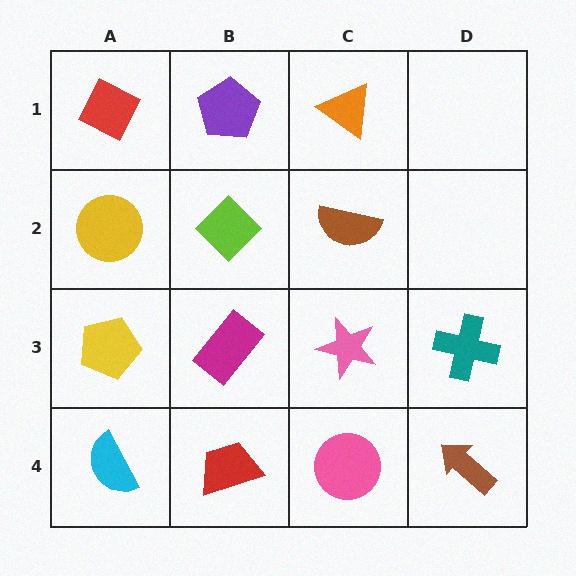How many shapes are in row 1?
3 shapes.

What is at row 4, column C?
A pink circle.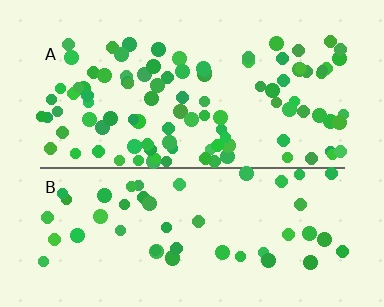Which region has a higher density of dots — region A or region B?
A (the top).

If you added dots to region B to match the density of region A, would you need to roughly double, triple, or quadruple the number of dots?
Approximately double.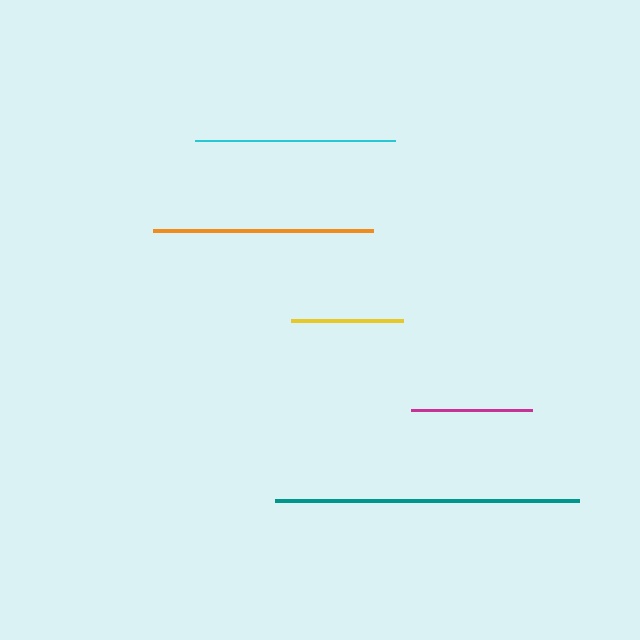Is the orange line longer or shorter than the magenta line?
The orange line is longer than the magenta line.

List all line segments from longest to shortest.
From longest to shortest: teal, orange, cyan, magenta, yellow.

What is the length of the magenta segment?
The magenta segment is approximately 121 pixels long.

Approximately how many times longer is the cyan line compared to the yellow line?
The cyan line is approximately 1.8 times the length of the yellow line.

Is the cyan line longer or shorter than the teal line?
The teal line is longer than the cyan line.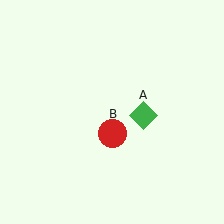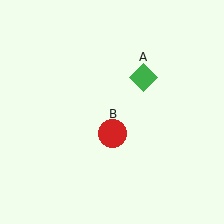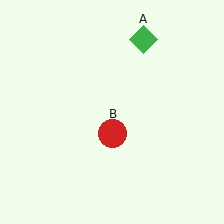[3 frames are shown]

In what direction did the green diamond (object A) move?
The green diamond (object A) moved up.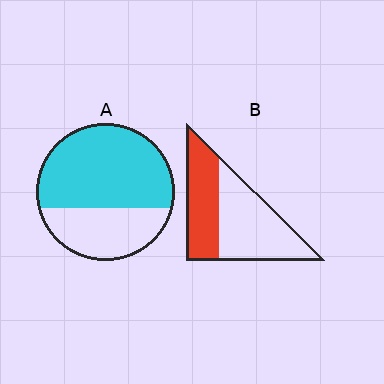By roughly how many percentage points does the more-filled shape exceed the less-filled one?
By roughly 25 percentage points (A over B).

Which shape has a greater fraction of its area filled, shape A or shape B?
Shape A.